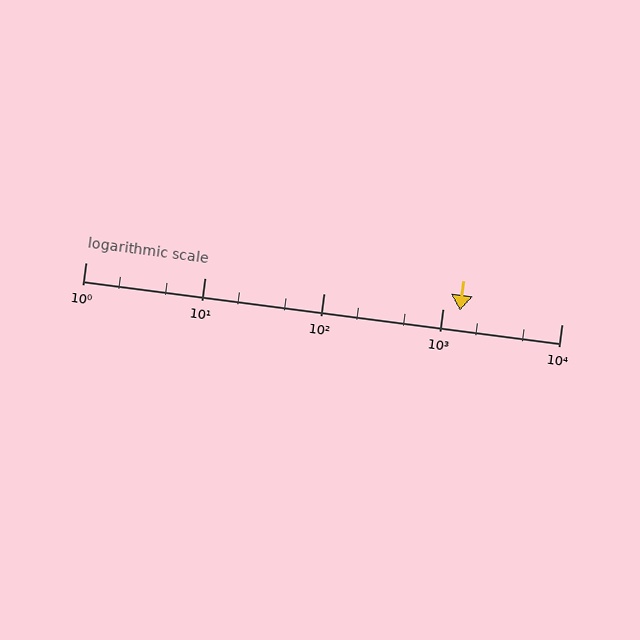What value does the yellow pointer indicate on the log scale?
The pointer indicates approximately 1400.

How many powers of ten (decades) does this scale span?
The scale spans 4 decades, from 1 to 10000.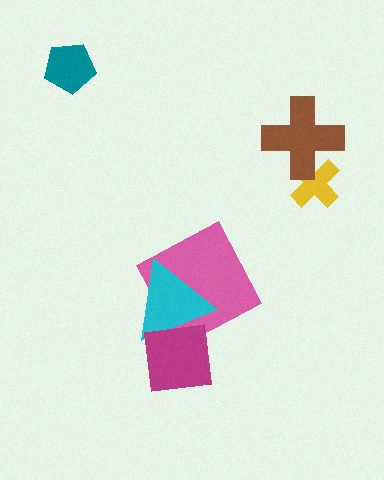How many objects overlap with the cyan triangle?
2 objects overlap with the cyan triangle.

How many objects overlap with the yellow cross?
1 object overlaps with the yellow cross.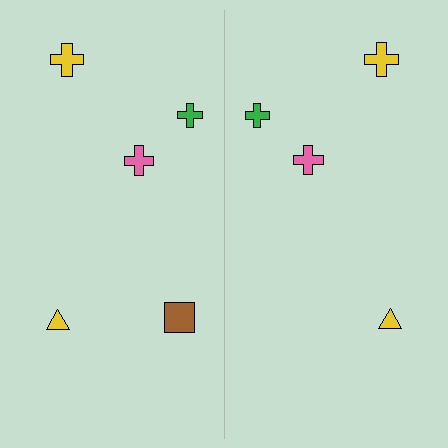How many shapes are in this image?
There are 9 shapes in this image.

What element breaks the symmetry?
A brown square is missing from the right side.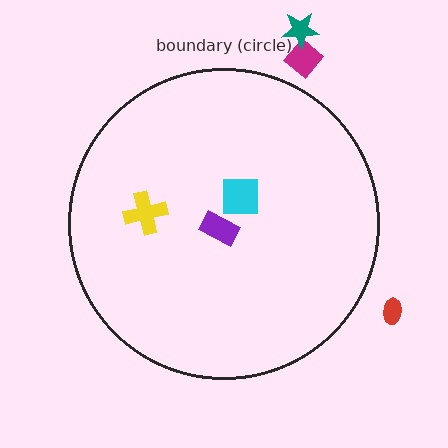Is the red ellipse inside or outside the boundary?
Outside.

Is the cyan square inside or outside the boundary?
Inside.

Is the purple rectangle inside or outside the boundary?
Inside.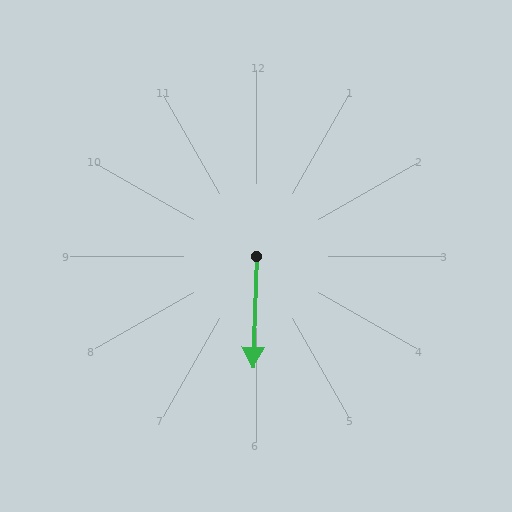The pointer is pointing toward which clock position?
Roughly 6 o'clock.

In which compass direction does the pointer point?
South.